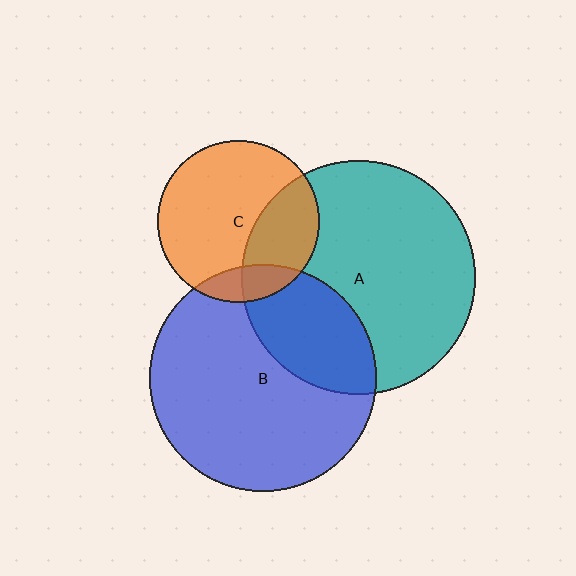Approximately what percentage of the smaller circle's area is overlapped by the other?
Approximately 30%.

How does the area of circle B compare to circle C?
Approximately 2.0 times.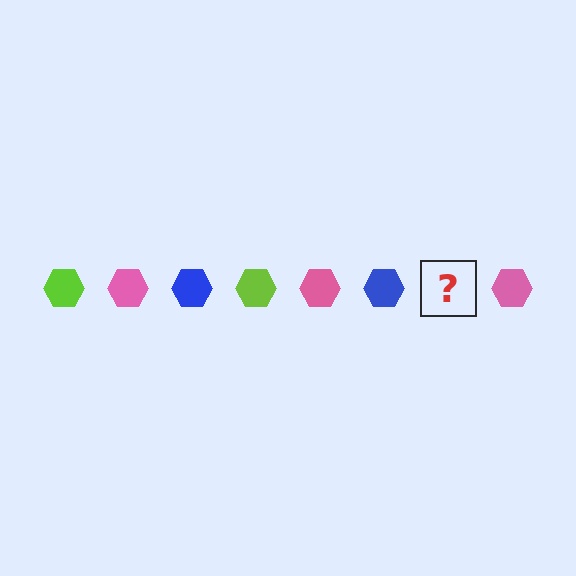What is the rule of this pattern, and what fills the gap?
The rule is that the pattern cycles through lime, pink, blue hexagons. The gap should be filled with a lime hexagon.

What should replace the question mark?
The question mark should be replaced with a lime hexagon.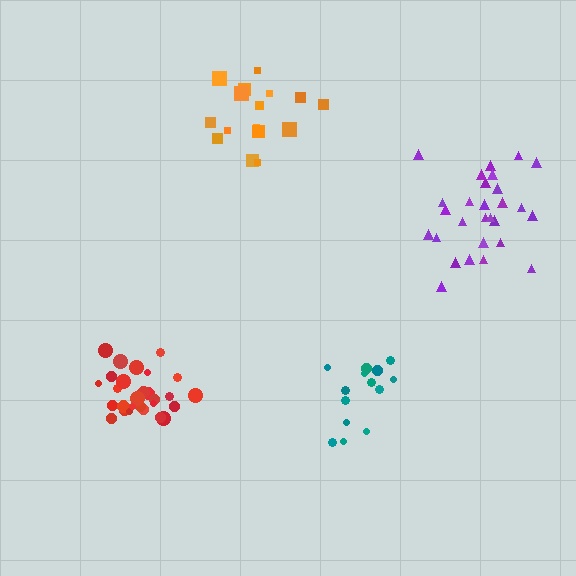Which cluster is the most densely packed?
Red.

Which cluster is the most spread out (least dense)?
Orange.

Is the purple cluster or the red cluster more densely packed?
Red.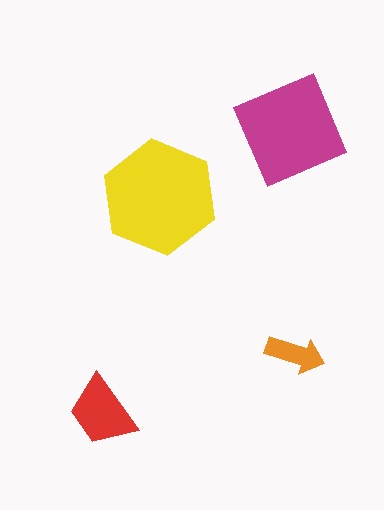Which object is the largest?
The yellow hexagon.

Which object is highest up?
The magenta square is topmost.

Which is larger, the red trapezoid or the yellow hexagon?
The yellow hexagon.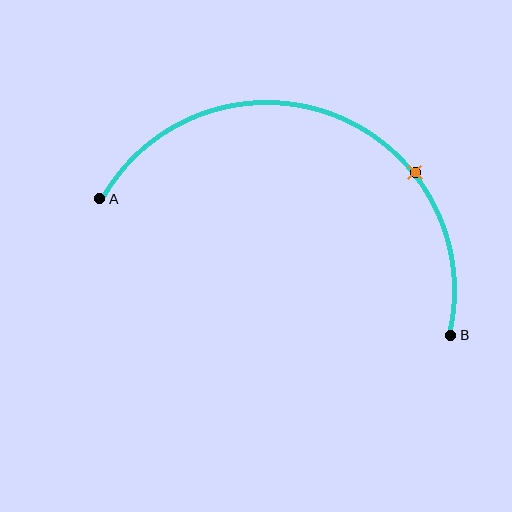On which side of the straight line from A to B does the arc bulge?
The arc bulges above the straight line connecting A and B.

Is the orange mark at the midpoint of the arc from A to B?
No. The orange mark lies on the arc but is closer to endpoint B. The arc midpoint would be at the point on the curve equidistant along the arc from both A and B.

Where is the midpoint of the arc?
The arc midpoint is the point on the curve farthest from the straight line joining A and B. It sits above that line.